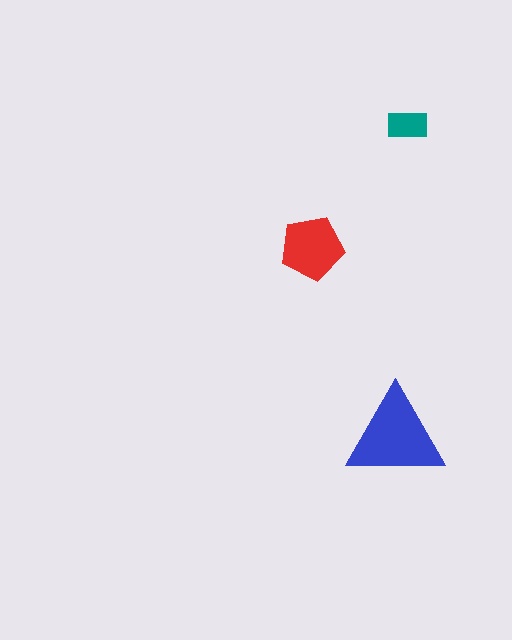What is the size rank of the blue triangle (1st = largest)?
1st.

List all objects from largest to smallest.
The blue triangle, the red pentagon, the teal rectangle.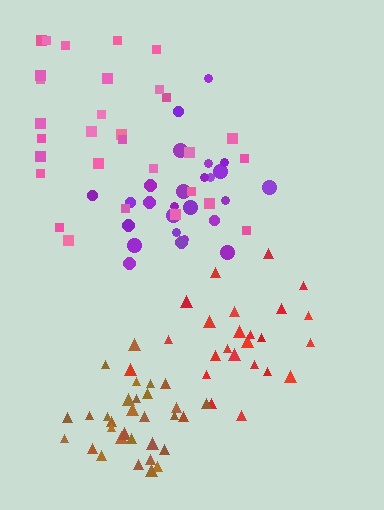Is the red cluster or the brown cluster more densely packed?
Brown.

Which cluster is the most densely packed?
Brown.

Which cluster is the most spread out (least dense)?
Pink.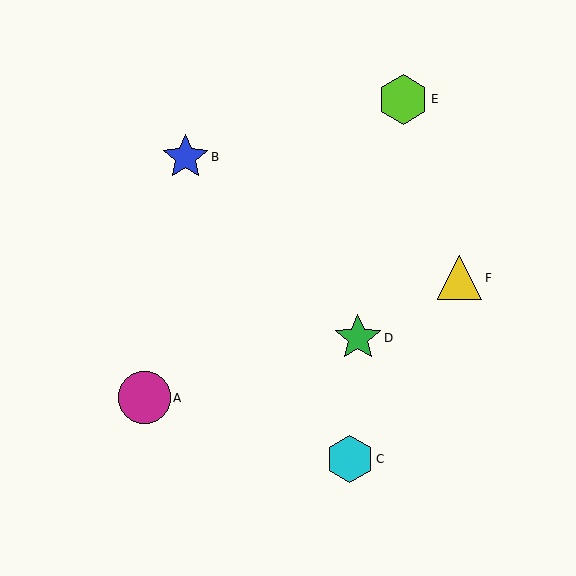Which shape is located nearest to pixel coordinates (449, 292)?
The yellow triangle (labeled F) at (460, 278) is nearest to that location.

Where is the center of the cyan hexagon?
The center of the cyan hexagon is at (350, 459).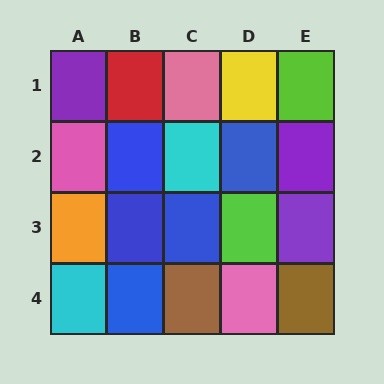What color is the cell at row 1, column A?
Purple.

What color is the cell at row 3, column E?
Purple.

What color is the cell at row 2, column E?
Purple.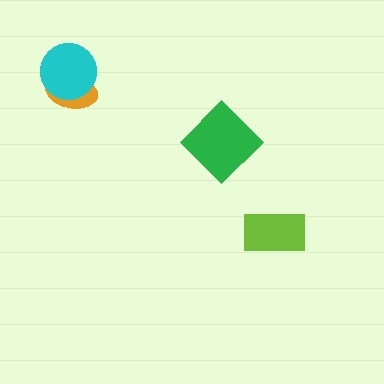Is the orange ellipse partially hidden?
Yes, it is partially covered by another shape.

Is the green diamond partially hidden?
No, no other shape covers it.